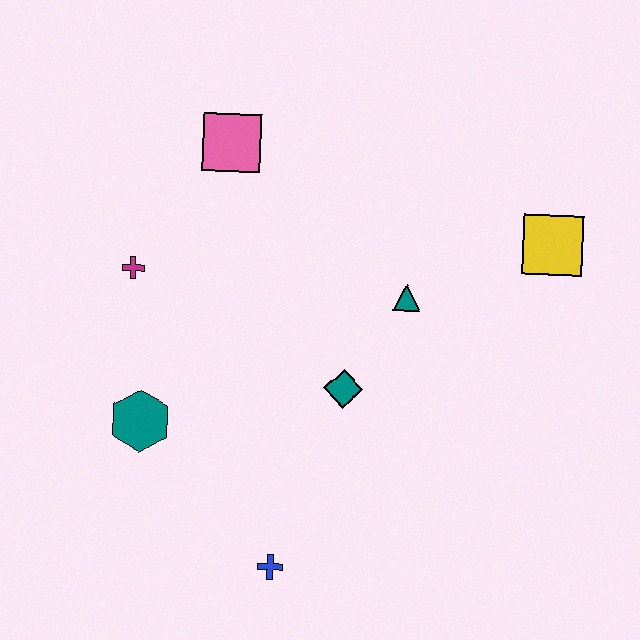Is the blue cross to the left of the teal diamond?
Yes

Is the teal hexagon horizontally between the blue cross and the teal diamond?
No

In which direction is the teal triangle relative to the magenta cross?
The teal triangle is to the right of the magenta cross.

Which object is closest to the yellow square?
The teal triangle is closest to the yellow square.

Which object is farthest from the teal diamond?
The pink square is farthest from the teal diamond.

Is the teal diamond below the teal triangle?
Yes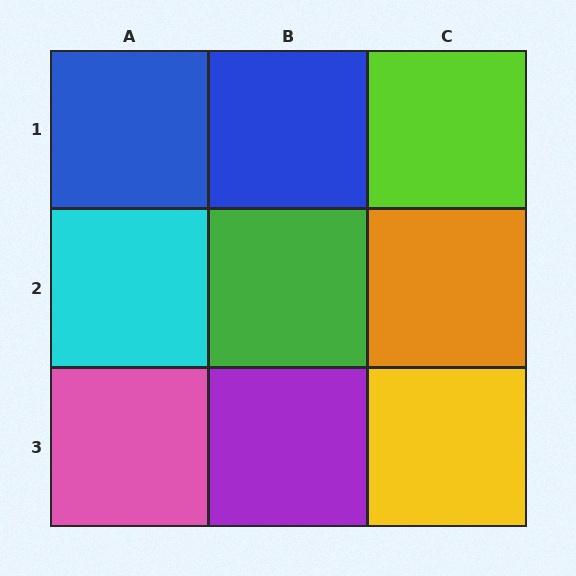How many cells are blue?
2 cells are blue.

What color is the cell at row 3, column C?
Yellow.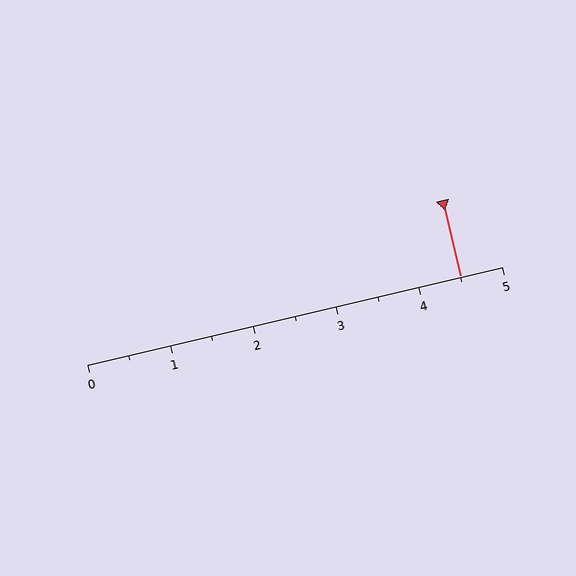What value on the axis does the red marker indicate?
The marker indicates approximately 4.5.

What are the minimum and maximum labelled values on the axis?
The axis runs from 0 to 5.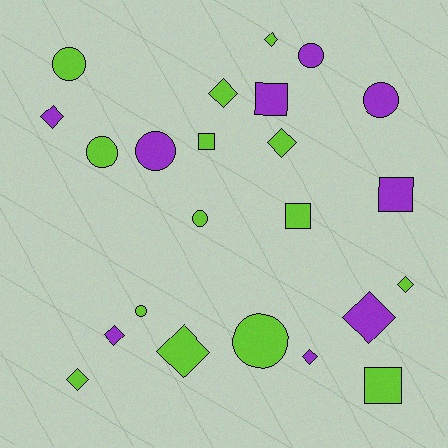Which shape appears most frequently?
Diamond, with 10 objects.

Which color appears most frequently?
Lime, with 14 objects.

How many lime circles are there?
There are 5 lime circles.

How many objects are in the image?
There are 23 objects.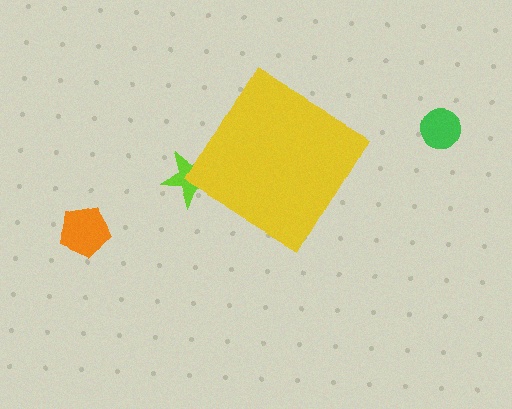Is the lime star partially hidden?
Yes, the lime star is partially hidden behind the yellow diamond.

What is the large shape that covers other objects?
A yellow diamond.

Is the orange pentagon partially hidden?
No, the orange pentagon is fully visible.